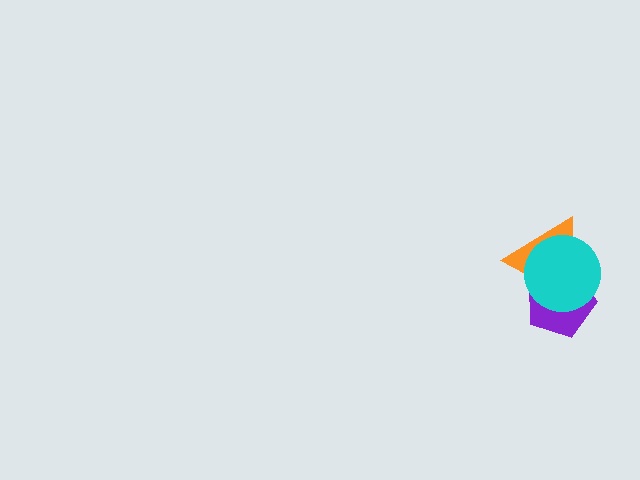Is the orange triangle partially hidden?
Yes, it is partially covered by another shape.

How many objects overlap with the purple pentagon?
2 objects overlap with the purple pentagon.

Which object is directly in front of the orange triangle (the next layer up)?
The purple pentagon is directly in front of the orange triangle.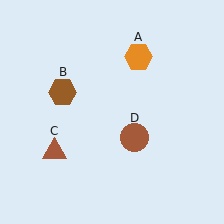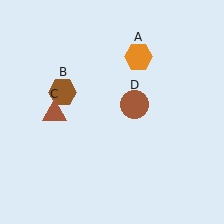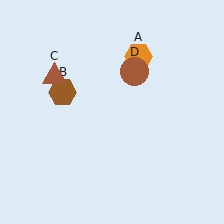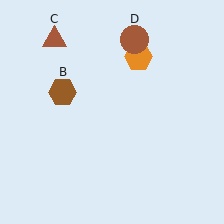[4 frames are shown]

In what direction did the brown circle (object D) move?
The brown circle (object D) moved up.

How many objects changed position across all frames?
2 objects changed position: brown triangle (object C), brown circle (object D).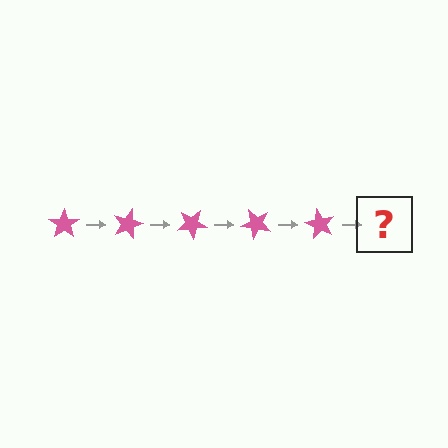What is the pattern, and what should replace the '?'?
The pattern is that the star rotates 15 degrees each step. The '?' should be a pink star rotated 75 degrees.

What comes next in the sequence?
The next element should be a pink star rotated 75 degrees.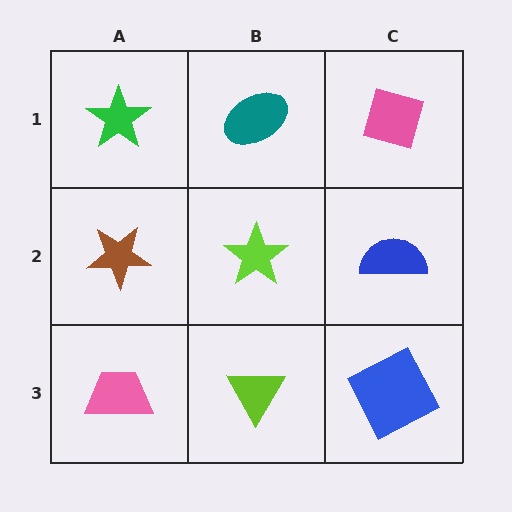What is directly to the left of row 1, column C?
A teal ellipse.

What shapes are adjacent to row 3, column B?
A lime star (row 2, column B), a pink trapezoid (row 3, column A), a blue square (row 3, column C).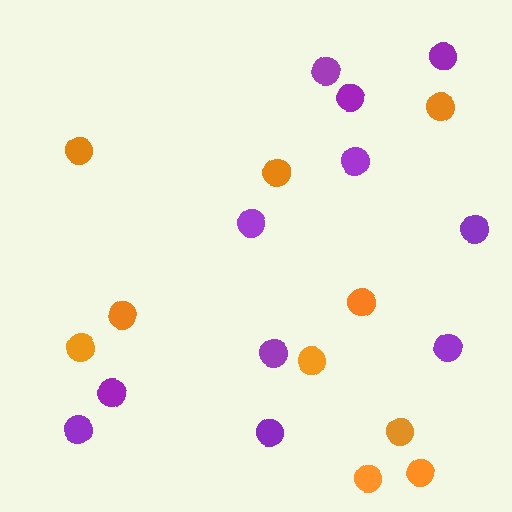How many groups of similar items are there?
There are 2 groups: one group of orange circles (10) and one group of purple circles (11).